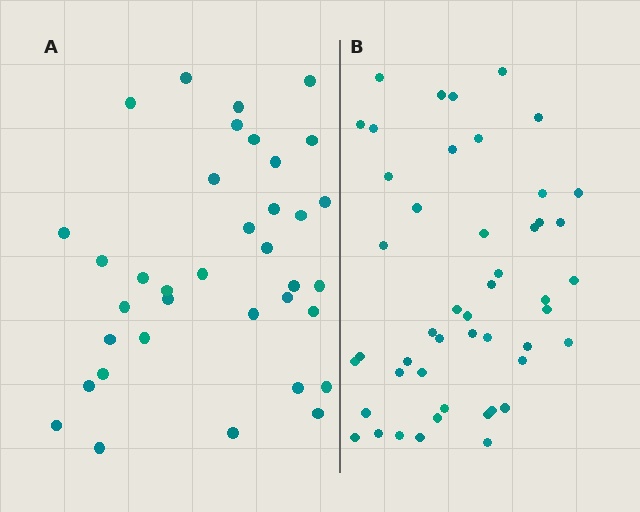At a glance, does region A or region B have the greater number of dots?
Region B (the right region) has more dots.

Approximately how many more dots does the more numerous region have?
Region B has roughly 12 or so more dots than region A.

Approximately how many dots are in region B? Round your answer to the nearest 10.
About 50 dots. (The exact count is 48, which rounds to 50.)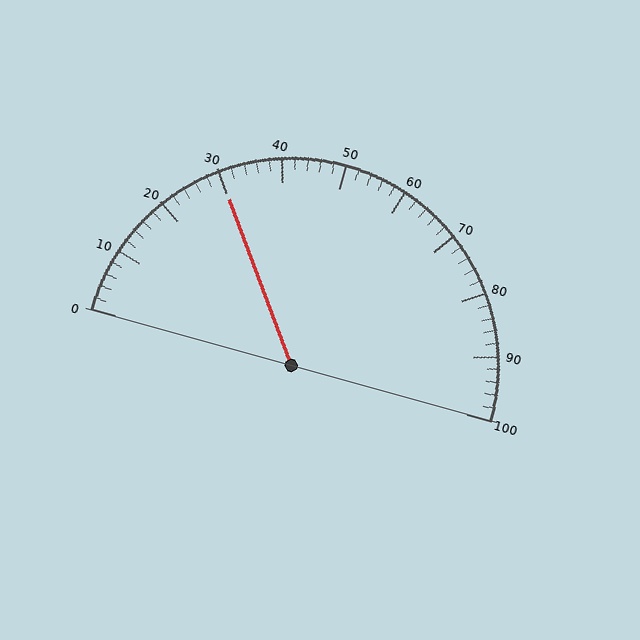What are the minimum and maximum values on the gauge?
The gauge ranges from 0 to 100.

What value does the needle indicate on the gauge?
The needle indicates approximately 30.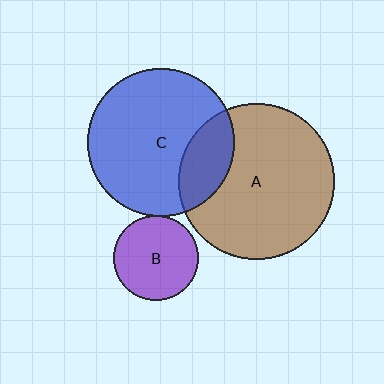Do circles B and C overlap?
Yes.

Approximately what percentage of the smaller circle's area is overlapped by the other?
Approximately 5%.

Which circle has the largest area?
Circle A (brown).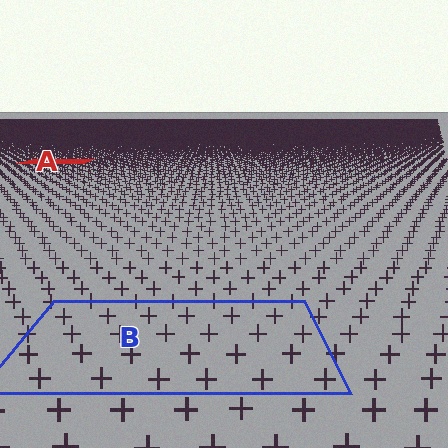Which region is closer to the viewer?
Region B is closer. The texture elements there are larger and more spread out.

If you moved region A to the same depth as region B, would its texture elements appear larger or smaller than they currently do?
They would appear larger. At a closer depth, the same texture elements are projected at a bigger on-screen size.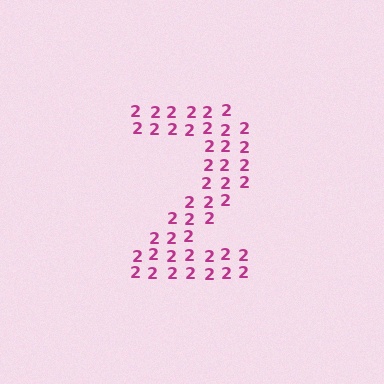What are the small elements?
The small elements are digit 2's.